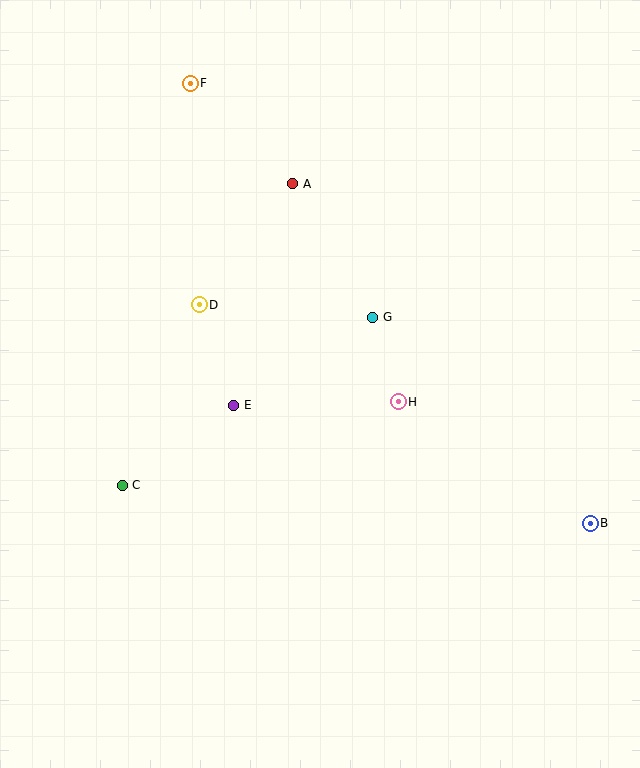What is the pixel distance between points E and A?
The distance between E and A is 229 pixels.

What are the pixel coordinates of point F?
Point F is at (190, 83).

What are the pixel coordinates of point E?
Point E is at (234, 405).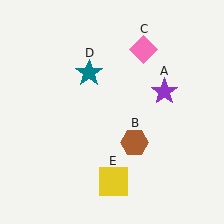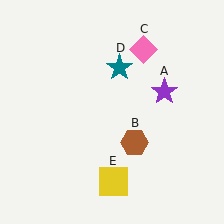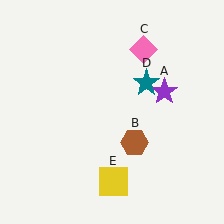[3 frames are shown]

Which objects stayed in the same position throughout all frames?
Purple star (object A) and brown hexagon (object B) and pink diamond (object C) and yellow square (object E) remained stationary.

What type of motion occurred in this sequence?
The teal star (object D) rotated clockwise around the center of the scene.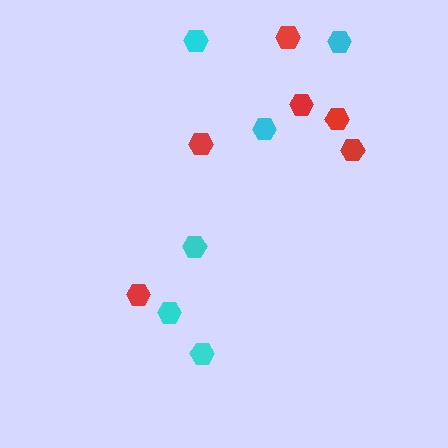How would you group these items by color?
There are 2 groups: one group of red hexagons (6) and one group of cyan hexagons (6).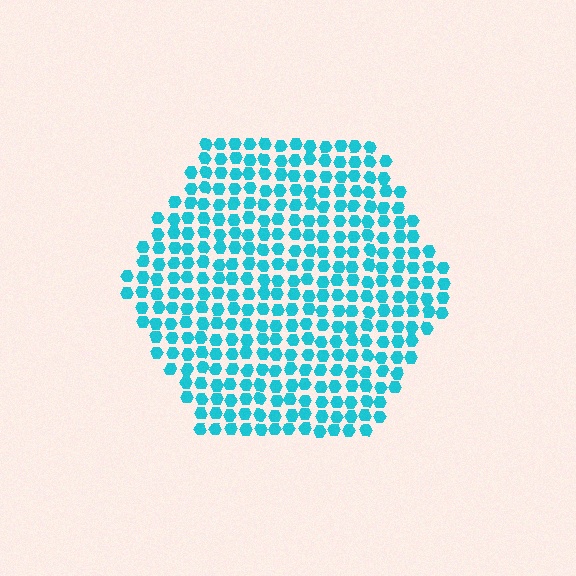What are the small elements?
The small elements are hexagons.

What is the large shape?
The large shape is a hexagon.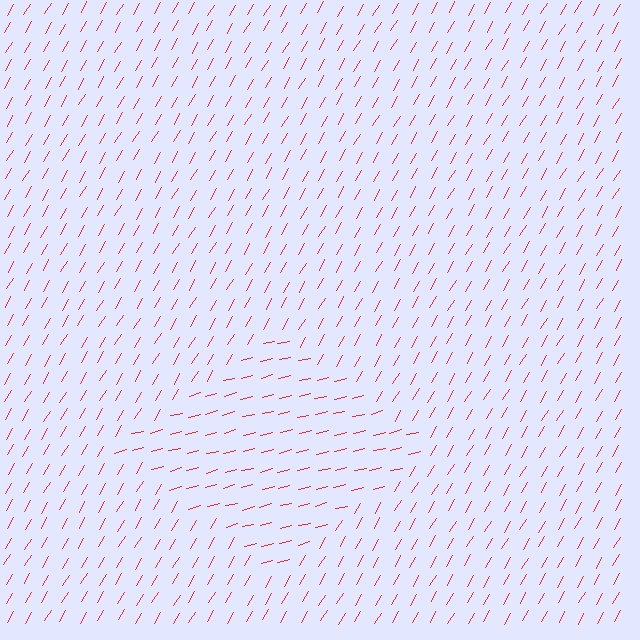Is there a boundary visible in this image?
Yes, there is a texture boundary formed by a change in line orientation.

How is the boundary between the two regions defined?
The boundary is defined purely by a change in line orientation (approximately 45 degrees difference). All lines are the same color and thickness.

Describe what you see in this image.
The image is filled with small red line segments. A diamond region in the image has lines oriented differently from the surrounding lines, creating a visible texture boundary.